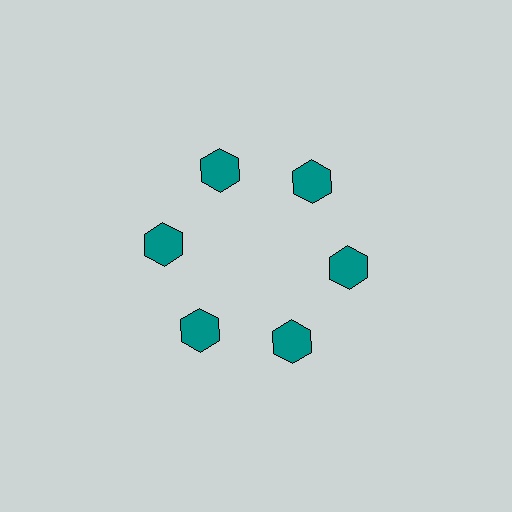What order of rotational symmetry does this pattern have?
This pattern has 6-fold rotational symmetry.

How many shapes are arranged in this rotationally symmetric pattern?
There are 6 shapes, arranged in 6 groups of 1.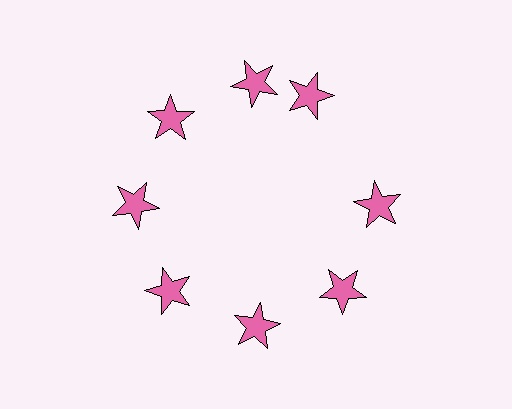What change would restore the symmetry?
The symmetry would be restored by rotating it back into even spacing with its neighbors so that all 8 stars sit at equal angles and equal distance from the center.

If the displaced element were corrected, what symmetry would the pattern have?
It would have 8-fold rotational symmetry — the pattern would map onto itself every 45 degrees.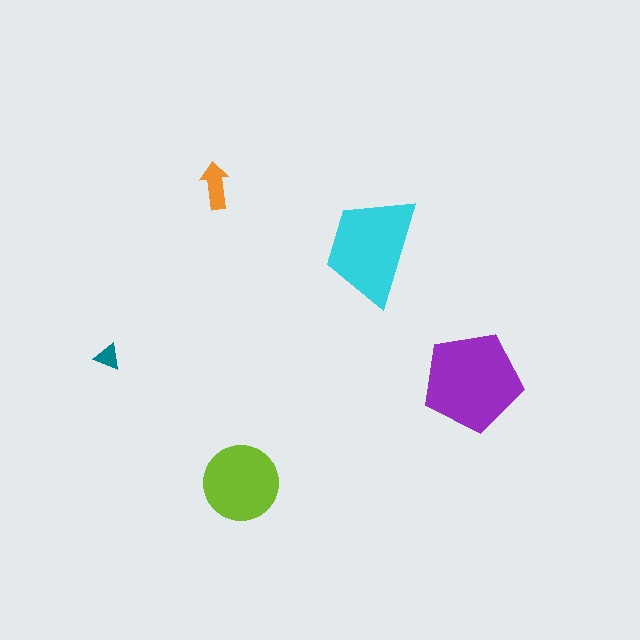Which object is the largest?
The purple pentagon.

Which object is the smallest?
The teal triangle.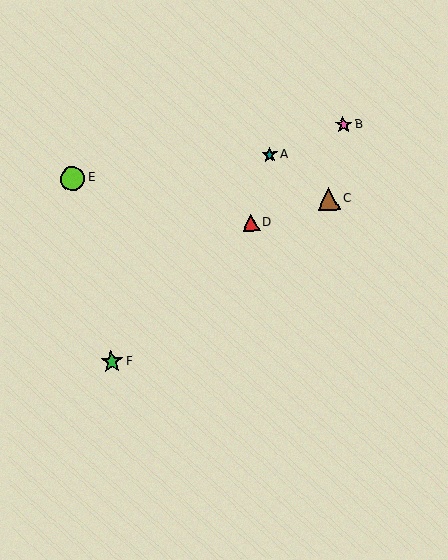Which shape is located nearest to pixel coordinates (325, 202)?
The brown triangle (labeled C) at (329, 199) is nearest to that location.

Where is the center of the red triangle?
The center of the red triangle is at (251, 222).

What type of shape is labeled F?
Shape F is a green star.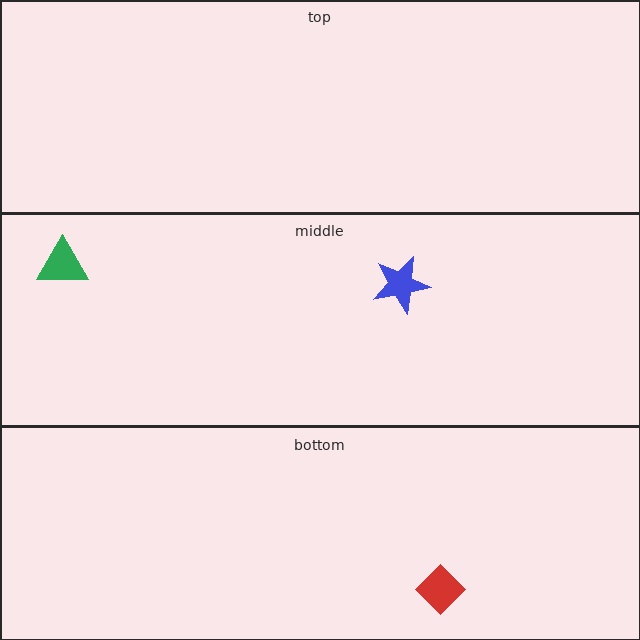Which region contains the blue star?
The middle region.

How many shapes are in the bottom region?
1.